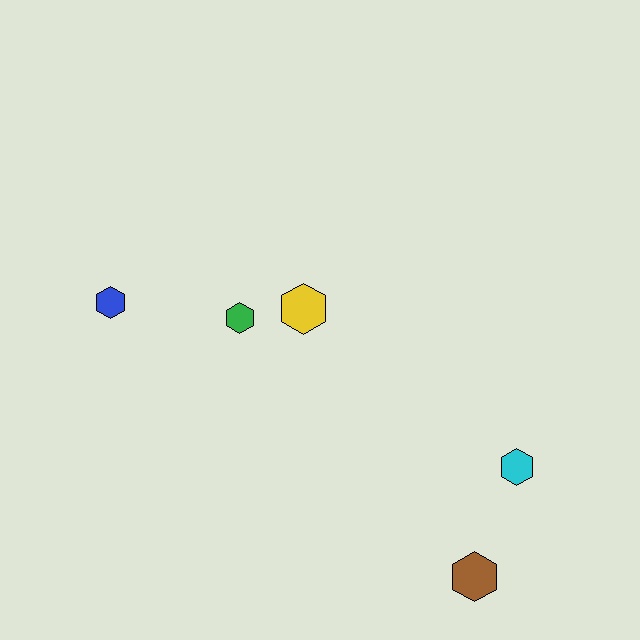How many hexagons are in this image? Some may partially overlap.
There are 5 hexagons.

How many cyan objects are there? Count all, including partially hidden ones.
There is 1 cyan object.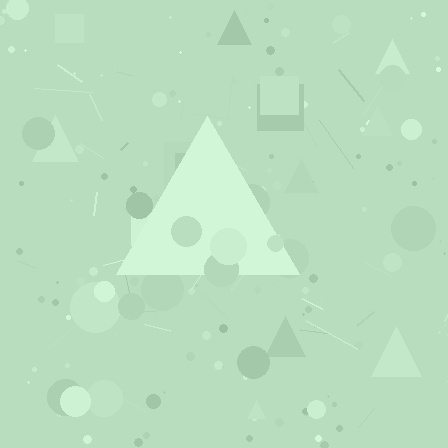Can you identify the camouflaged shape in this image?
The camouflaged shape is a triangle.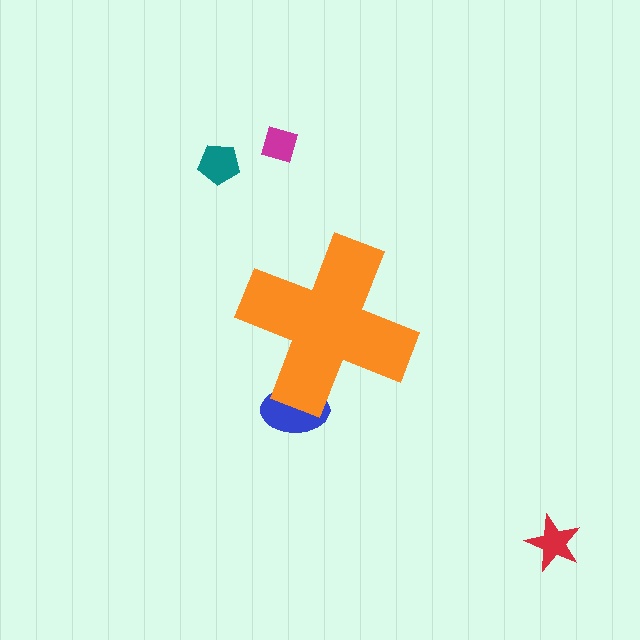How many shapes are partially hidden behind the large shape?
1 shape is partially hidden.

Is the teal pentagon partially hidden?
No, the teal pentagon is fully visible.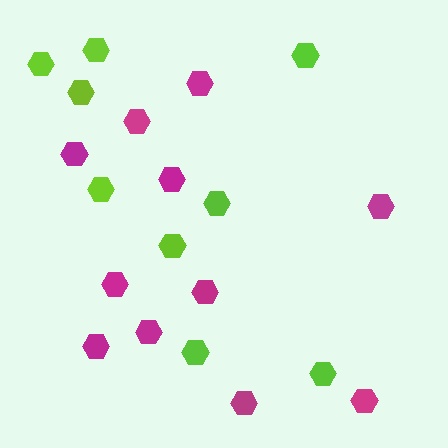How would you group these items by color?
There are 2 groups: one group of magenta hexagons (11) and one group of lime hexagons (9).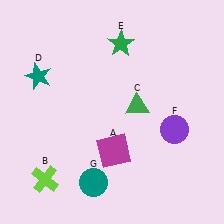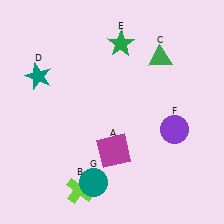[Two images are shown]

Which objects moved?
The objects that moved are: the lime cross (B), the green triangle (C).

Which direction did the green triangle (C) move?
The green triangle (C) moved up.